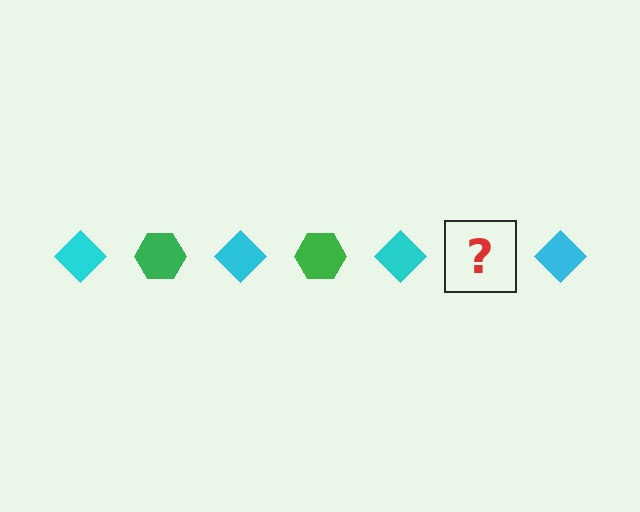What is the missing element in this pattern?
The missing element is a green hexagon.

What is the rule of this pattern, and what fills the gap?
The rule is that the pattern alternates between cyan diamond and green hexagon. The gap should be filled with a green hexagon.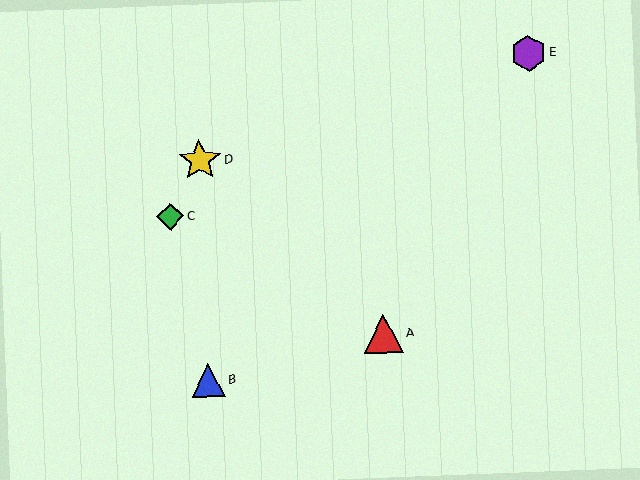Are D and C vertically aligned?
No, D is at x≈200 and C is at x≈170.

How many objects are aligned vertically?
2 objects (B, D) are aligned vertically.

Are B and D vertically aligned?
Yes, both are at x≈208.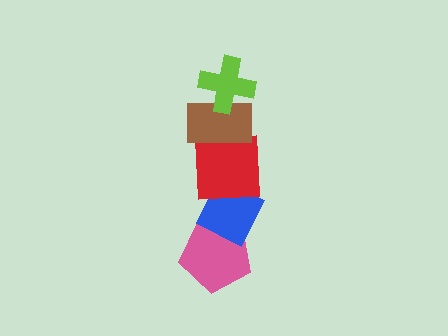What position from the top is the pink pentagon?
The pink pentagon is 5th from the top.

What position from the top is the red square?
The red square is 3rd from the top.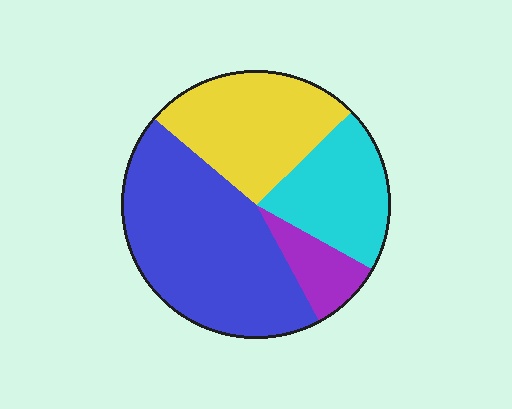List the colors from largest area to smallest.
From largest to smallest: blue, yellow, cyan, purple.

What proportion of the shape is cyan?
Cyan takes up about one fifth (1/5) of the shape.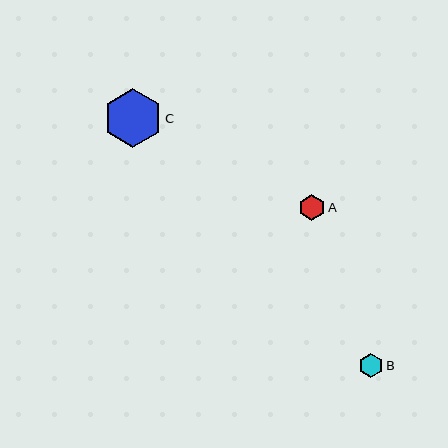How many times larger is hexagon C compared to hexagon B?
Hexagon C is approximately 2.5 times the size of hexagon B.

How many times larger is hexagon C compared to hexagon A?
Hexagon C is approximately 2.3 times the size of hexagon A.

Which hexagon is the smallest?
Hexagon B is the smallest with a size of approximately 24 pixels.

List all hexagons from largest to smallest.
From largest to smallest: C, A, B.